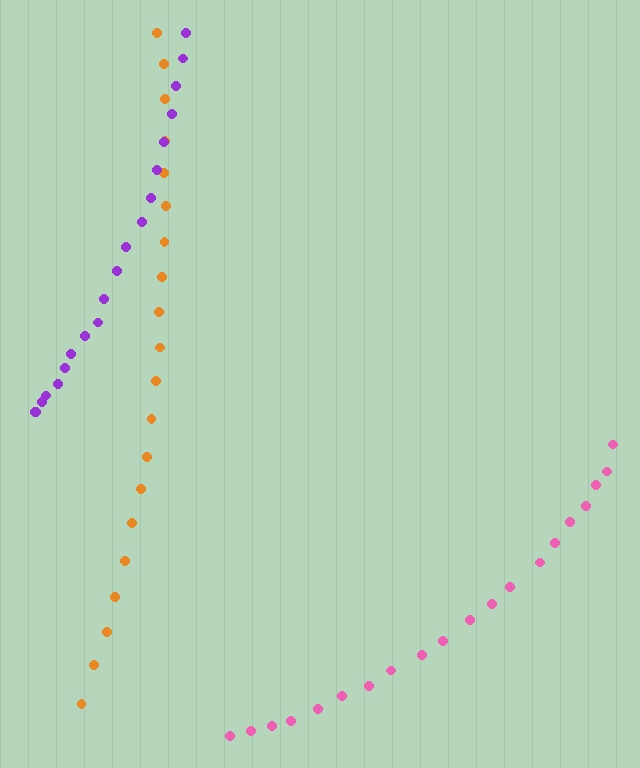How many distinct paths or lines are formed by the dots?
There are 3 distinct paths.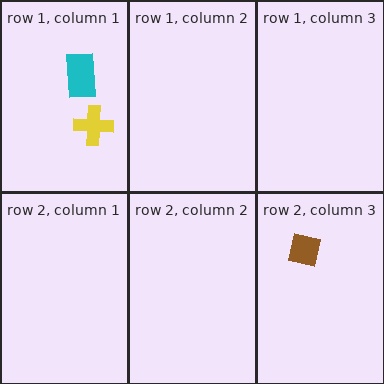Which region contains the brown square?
The row 2, column 3 region.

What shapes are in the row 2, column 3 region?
The brown square.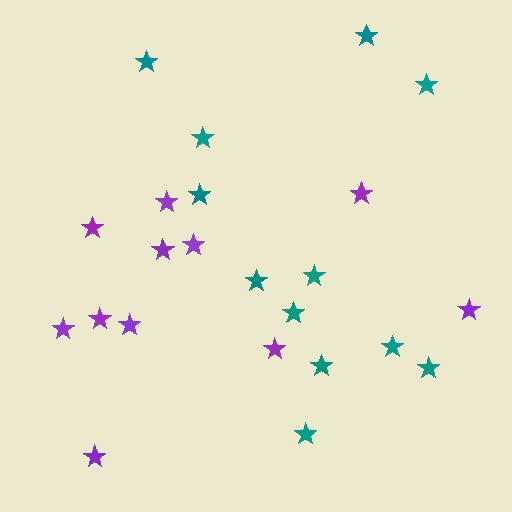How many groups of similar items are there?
There are 2 groups: one group of purple stars (11) and one group of teal stars (12).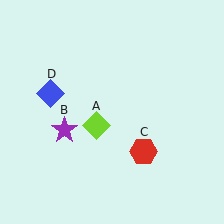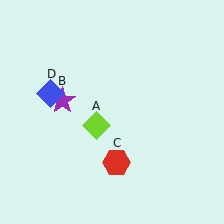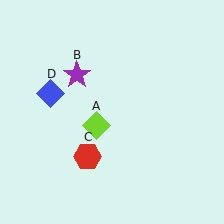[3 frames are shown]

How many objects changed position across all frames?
2 objects changed position: purple star (object B), red hexagon (object C).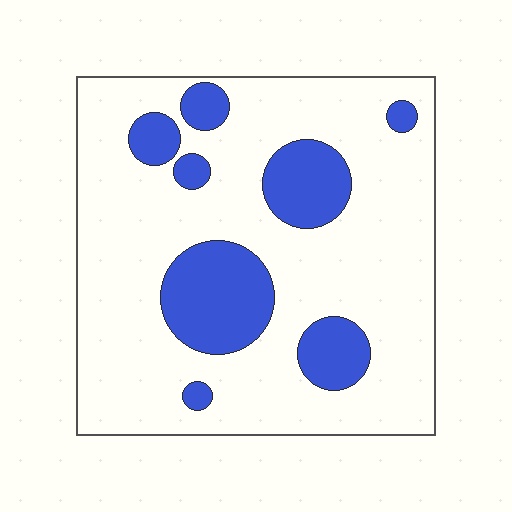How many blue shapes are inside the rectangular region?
8.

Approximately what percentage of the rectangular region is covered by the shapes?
Approximately 20%.